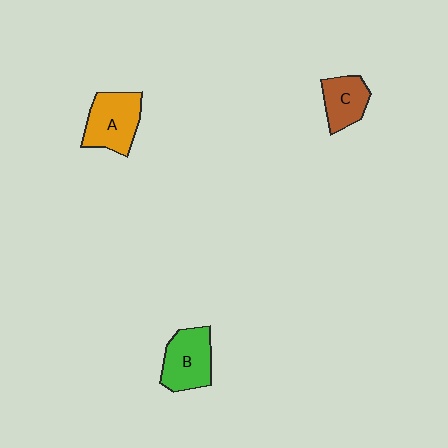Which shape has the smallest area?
Shape C (brown).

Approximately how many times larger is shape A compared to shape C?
Approximately 1.4 times.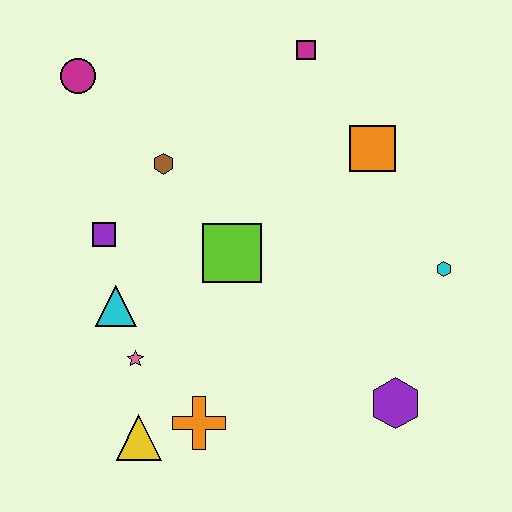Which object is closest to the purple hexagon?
The cyan hexagon is closest to the purple hexagon.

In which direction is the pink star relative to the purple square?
The pink star is below the purple square.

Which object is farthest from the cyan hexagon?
The magenta circle is farthest from the cyan hexagon.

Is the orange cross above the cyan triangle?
No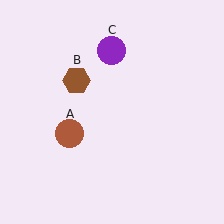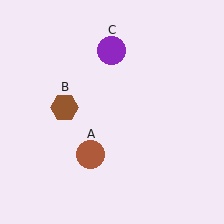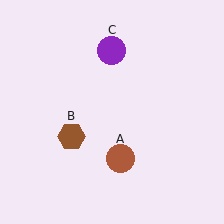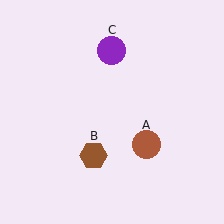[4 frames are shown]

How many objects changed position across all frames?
2 objects changed position: brown circle (object A), brown hexagon (object B).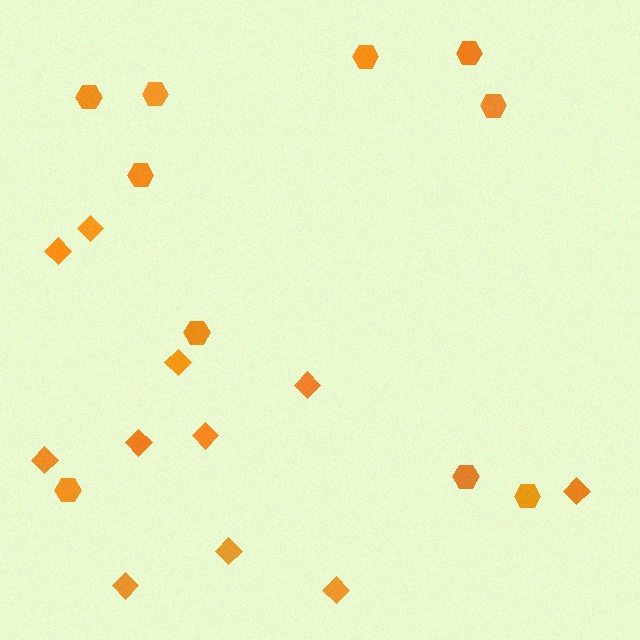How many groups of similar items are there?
There are 2 groups: one group of hexagons (10) and one group of diamonds (11).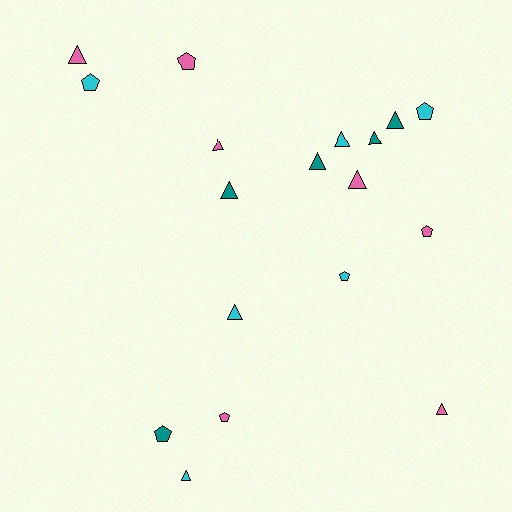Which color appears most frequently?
Pink, with 7 objects.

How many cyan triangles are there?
There are 3 cyan triangles.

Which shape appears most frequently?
Triangle, with 11 objects.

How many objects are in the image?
There are 18 objects.